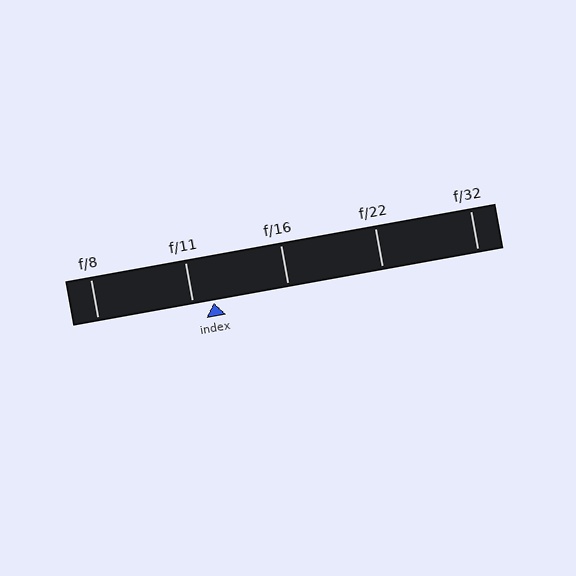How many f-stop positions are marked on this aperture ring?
There are 5 f-stop positions marked.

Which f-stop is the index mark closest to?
The index mark is closest to f/11.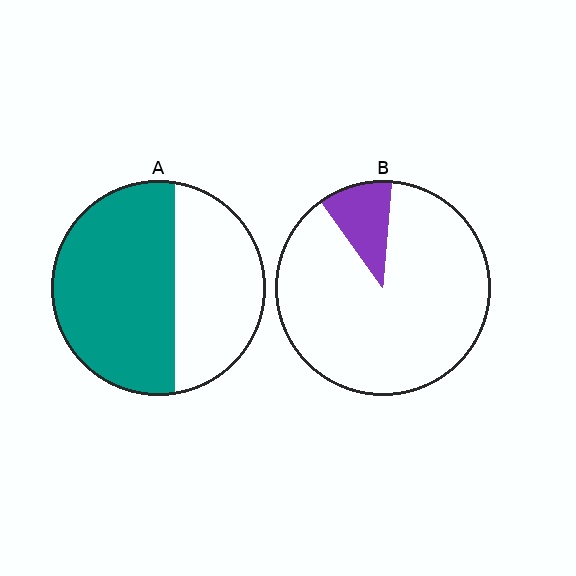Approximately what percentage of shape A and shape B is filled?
A is approximately 60% and B is approximately 10%.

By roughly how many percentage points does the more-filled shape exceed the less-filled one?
By roughly 50 percentage points (A over B).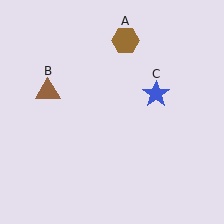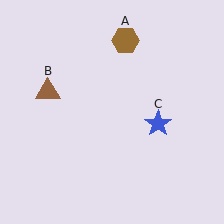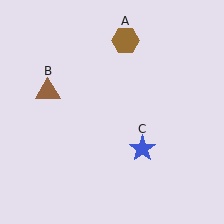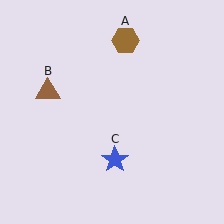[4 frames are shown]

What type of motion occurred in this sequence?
The blue star (object C) rotated clockwise around the center of the scene.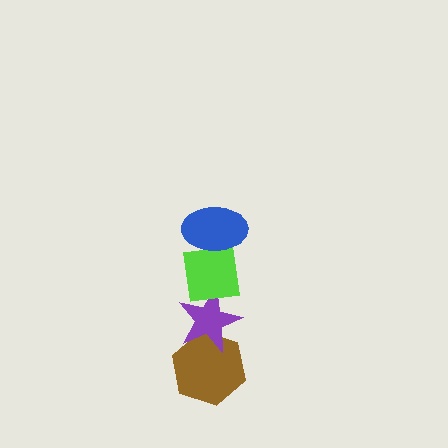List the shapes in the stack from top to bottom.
From top to bottom: the blue ellipse, the lime square, the purple star, the brown hexagon.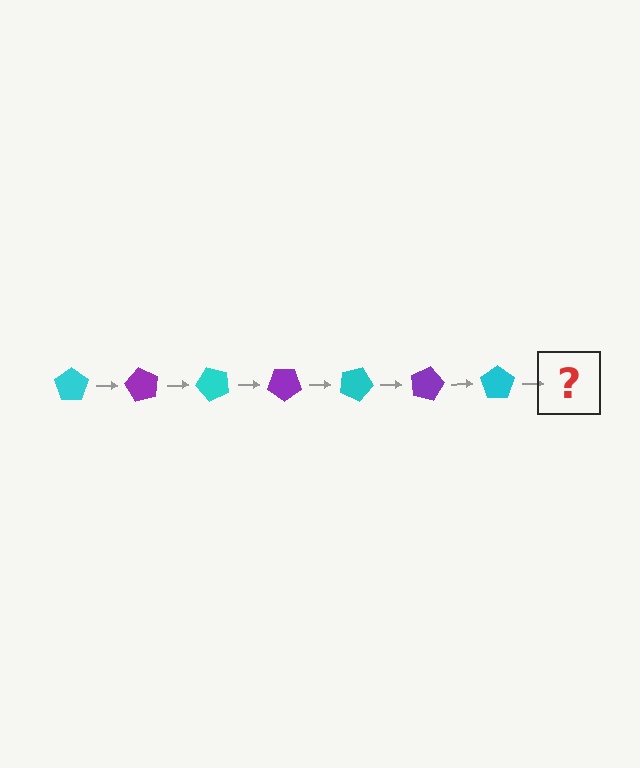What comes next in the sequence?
The next element should be a purple pentagon, rotated 420 degrees from the start.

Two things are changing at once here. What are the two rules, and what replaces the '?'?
The two rules are that it rotates 60 degrees each step and the color cycles through cyan and purple. The '?' should be a purple pentagon, rotated 420 degrees from the start.